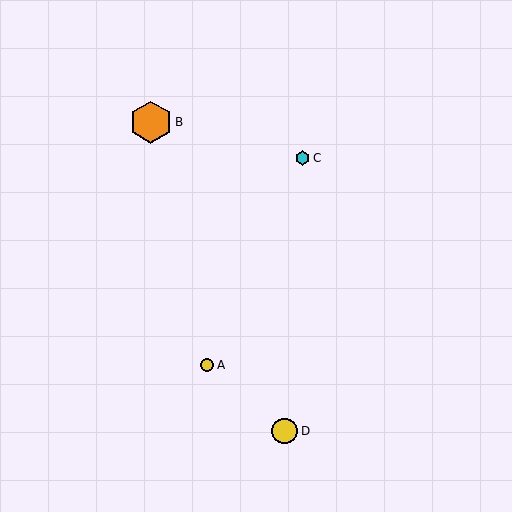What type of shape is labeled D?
Shape D is a yellow circle.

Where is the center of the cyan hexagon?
The center of the cyan hexagon is at (303, 158).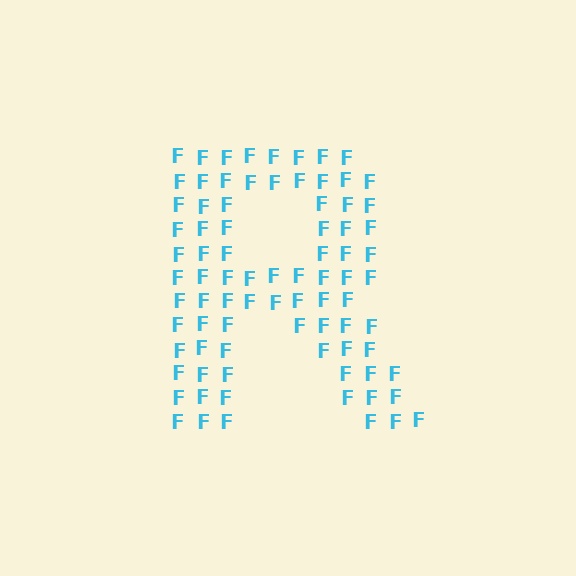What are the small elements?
The small elements are letter F's.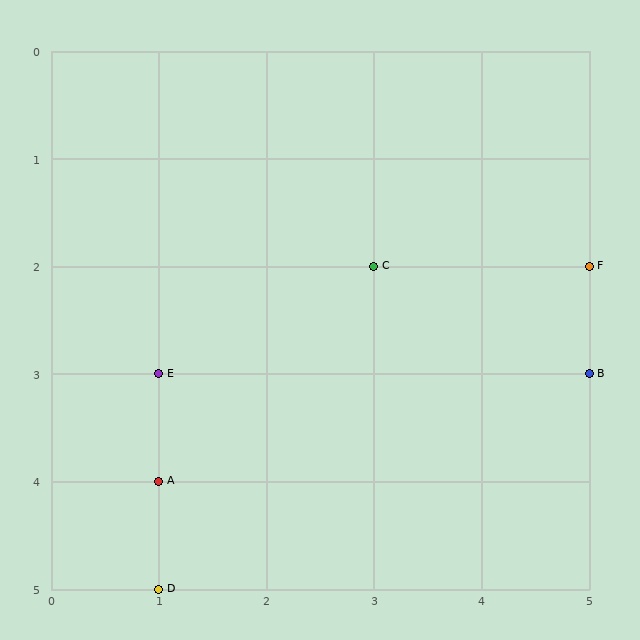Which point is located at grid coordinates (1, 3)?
Point E is at (1, 3).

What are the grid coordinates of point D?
Point D is at grid coordinates (1, 5).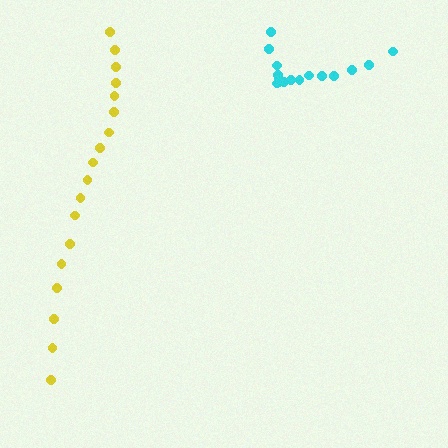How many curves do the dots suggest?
There are 2 distinct paths.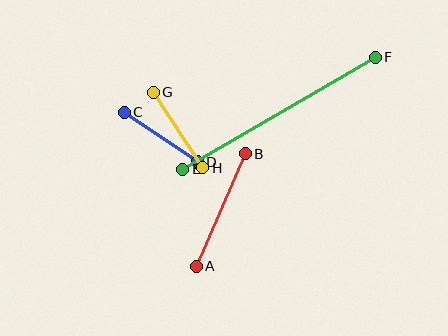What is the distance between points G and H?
The distance is approximately 90 pixels.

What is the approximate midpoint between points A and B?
The midpoint is at approximately (221, 210) pixels.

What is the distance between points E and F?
The distance is approximately 223 pixels.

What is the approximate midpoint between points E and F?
The midpoint is at approximately (279, 113) pixels.